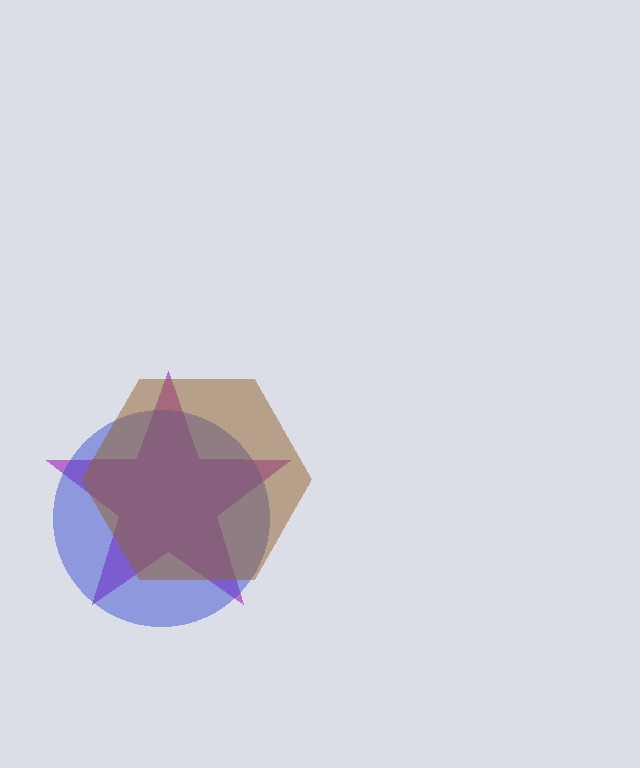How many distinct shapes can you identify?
There are 3 distinct shapes: a purple star, a blue circle, a brown hexagon.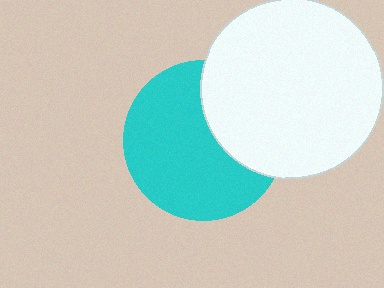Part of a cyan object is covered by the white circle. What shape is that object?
It is a circle.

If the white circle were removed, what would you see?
You would see the complete cyan circle.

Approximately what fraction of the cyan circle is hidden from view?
Roughly 33% of the cyan circle is hidden behind the white circle.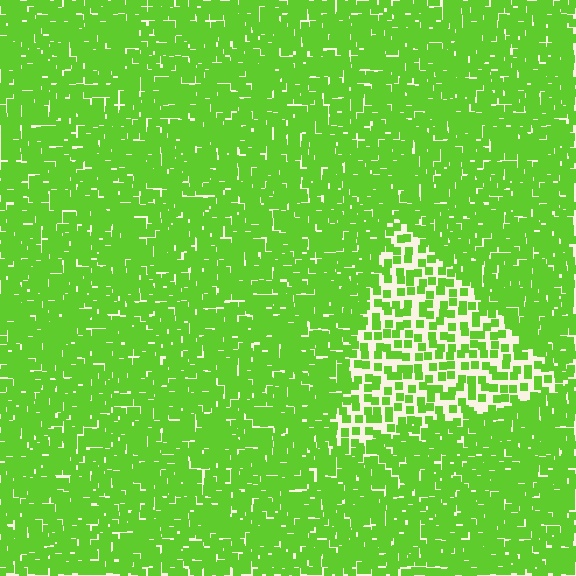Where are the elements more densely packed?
The elements are more densely packed outside the triangle boundary.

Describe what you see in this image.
The image contains small lime elements arranged at two different densities. A triangle-shaped region is visible where the elements are less densely packed than the surrounding area.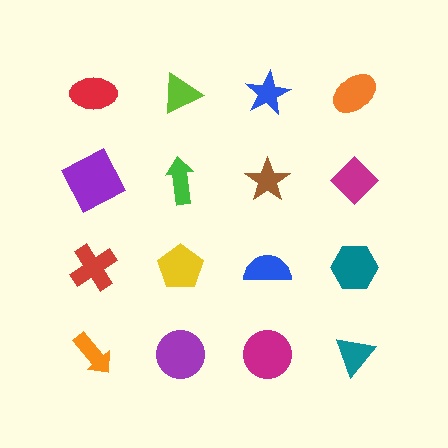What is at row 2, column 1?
A purple square.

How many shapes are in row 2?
4 shapes.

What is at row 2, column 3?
A brown star.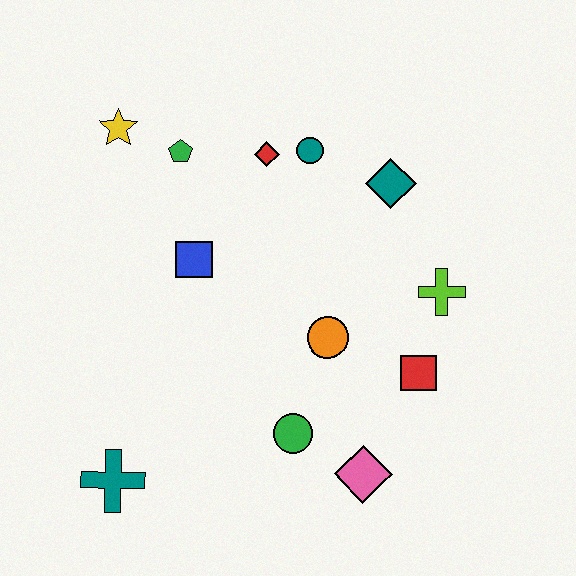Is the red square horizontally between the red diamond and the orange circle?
No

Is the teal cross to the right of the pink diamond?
No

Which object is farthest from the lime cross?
The teal cross is farthest from the lime cross.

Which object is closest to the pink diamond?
The green circle is closest to the pink diamond.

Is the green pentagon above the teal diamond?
Yes